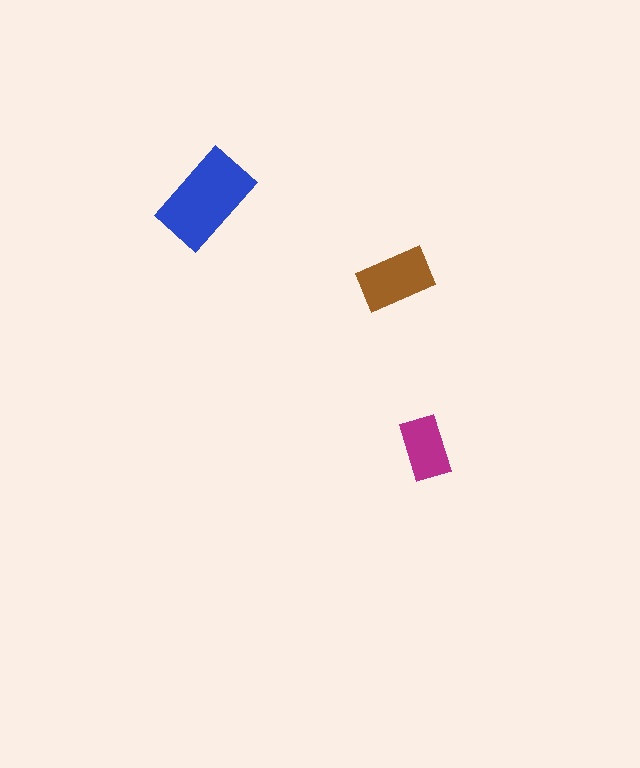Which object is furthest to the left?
The blue rectangle is leftmost.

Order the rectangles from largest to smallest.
the blue one, the brown one, the magenta one.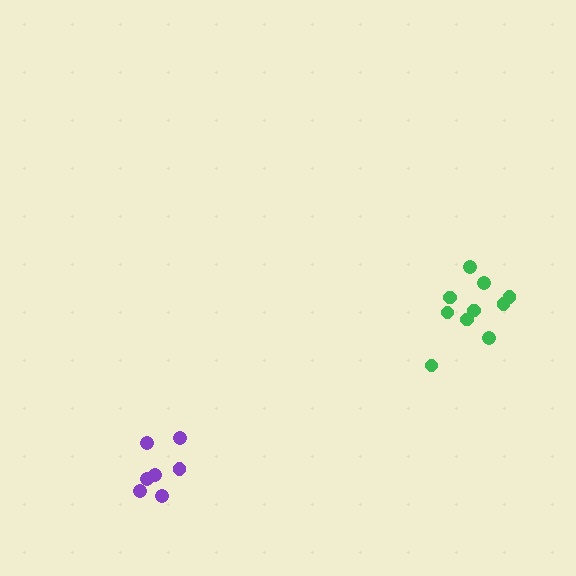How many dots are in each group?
Group 1: 7 dots, Group 2: 10 dots (17 total).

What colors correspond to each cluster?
The clusters are colored: purple, green.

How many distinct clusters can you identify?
There are 2 distinct clusters.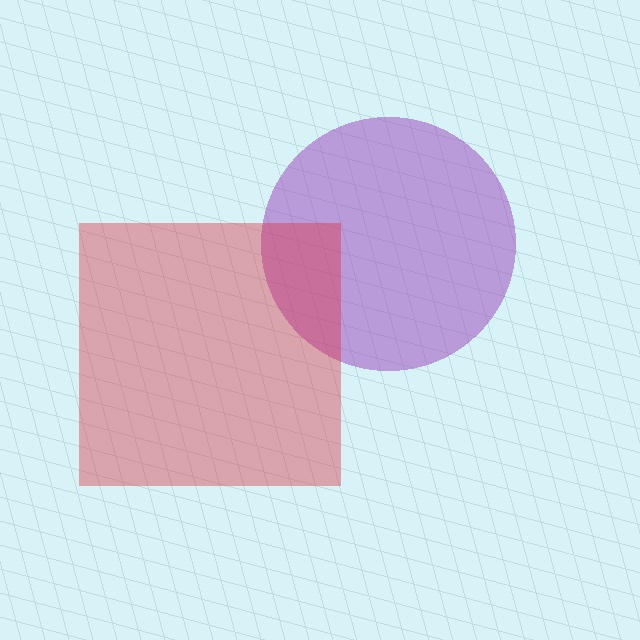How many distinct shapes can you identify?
There are 2 distinct shapes: a purple circle, a red square.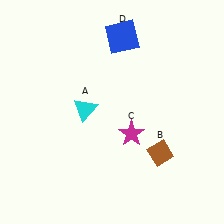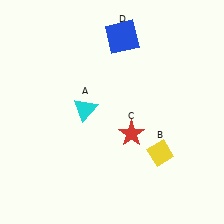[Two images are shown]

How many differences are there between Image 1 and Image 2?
There are 2 differences between the two images.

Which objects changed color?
B changed from brown to yellow. C changed from magenta to red.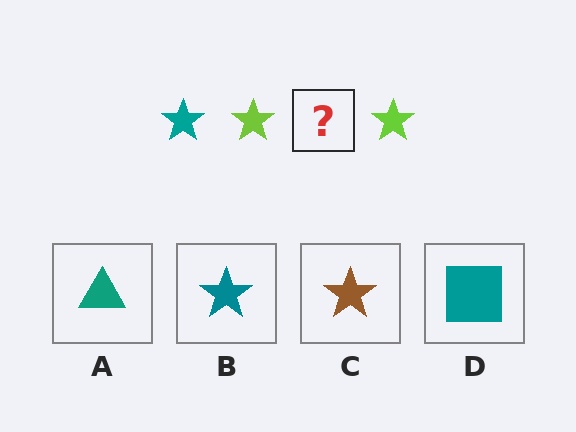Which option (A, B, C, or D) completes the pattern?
B.